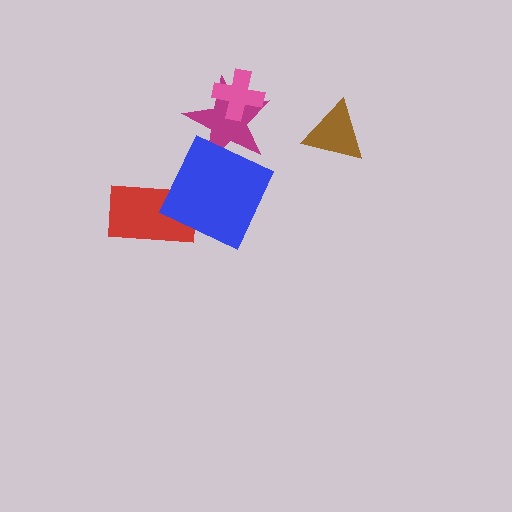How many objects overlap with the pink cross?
1 object overlaps with the pink cross.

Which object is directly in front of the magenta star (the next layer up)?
The blue square is directly in front of the magenta star.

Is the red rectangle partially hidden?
Yes, it is partially covered by another shape.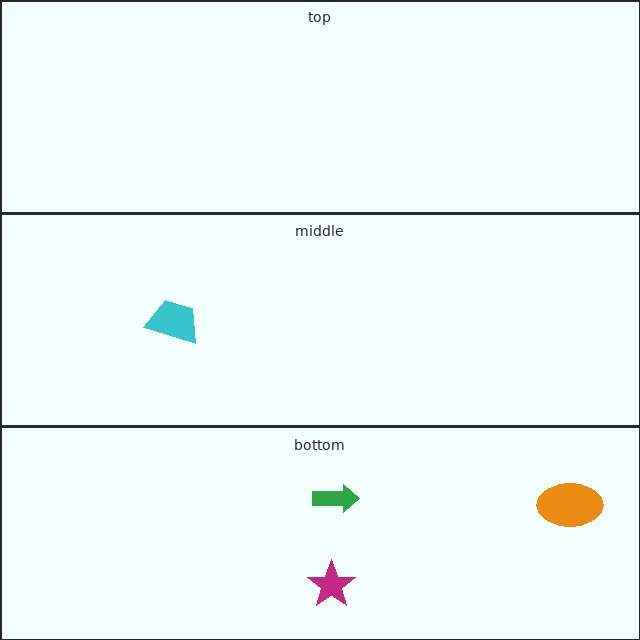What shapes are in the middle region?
The cyan trapezoid.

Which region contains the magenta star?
The bottom region.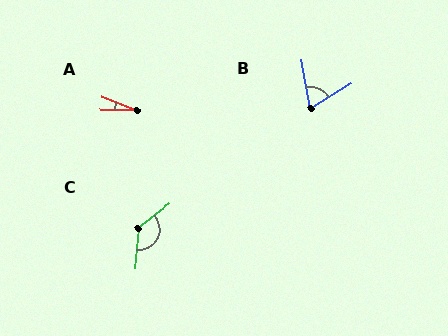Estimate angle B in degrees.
Approximately 69 degrees.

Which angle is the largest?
C, at approximately 132 degrees.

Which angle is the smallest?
A, at approximately 21 degrees.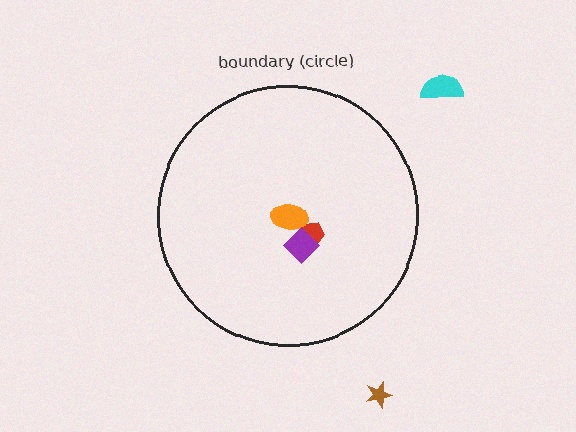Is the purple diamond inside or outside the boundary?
Inside.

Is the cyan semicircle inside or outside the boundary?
Outside.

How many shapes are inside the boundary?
3 inside, 2 outside.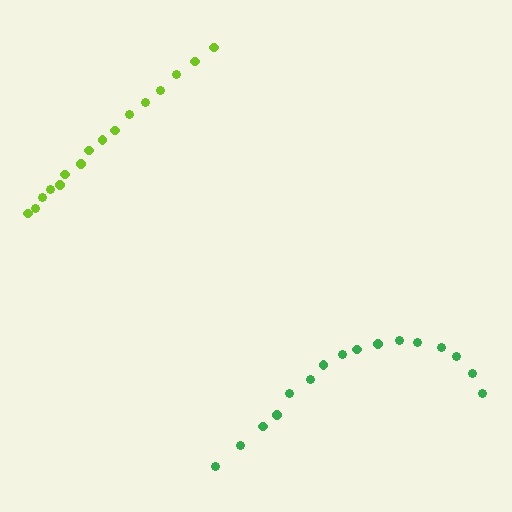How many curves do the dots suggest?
There are 2 distinct paths.